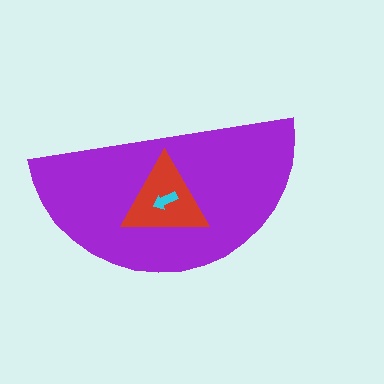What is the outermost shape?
The purple semicircle.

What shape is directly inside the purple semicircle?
The red triangle.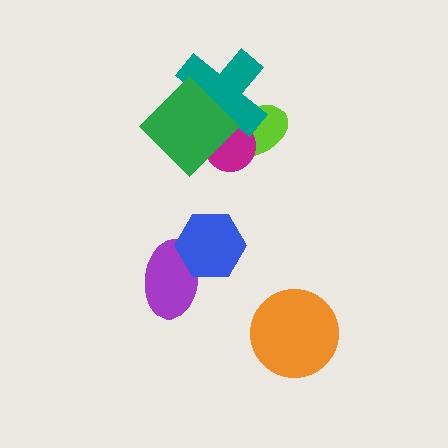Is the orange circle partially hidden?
No, no other shape covers it.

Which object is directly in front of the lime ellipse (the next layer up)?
The magenta circle is directly in front of the lime ellipse.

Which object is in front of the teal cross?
The green diamond is in front of the teal cross.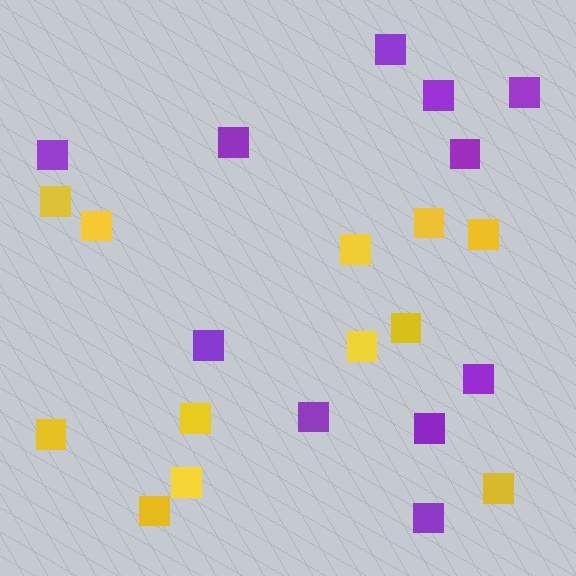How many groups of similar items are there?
There are 2 groups: one group of yellow squares (12) and one group of purple squares (11).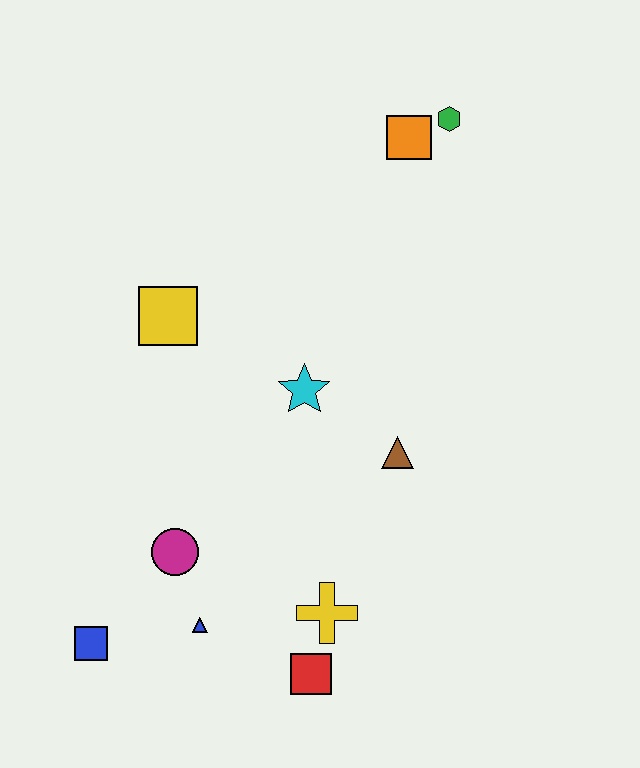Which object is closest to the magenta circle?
The blue triangle is closest to the magenta circle.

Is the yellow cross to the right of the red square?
Yes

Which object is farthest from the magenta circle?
The green hexagon is farthest from the magenta circle.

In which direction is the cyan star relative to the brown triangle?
The cyan star is to the left of the brown triangle.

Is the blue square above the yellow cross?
No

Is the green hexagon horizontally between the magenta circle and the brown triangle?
No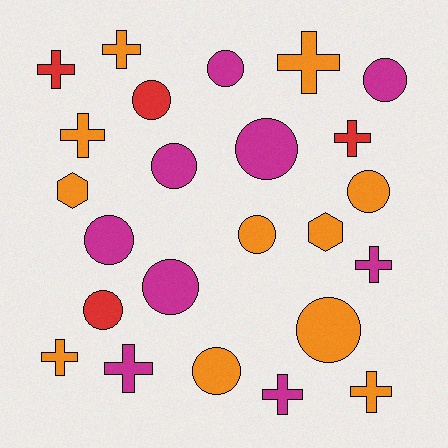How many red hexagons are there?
There are no red hexagons.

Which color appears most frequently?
Orange, with 11 objects.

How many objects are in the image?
There are 24 objects.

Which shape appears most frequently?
Circle, with 12 objects.